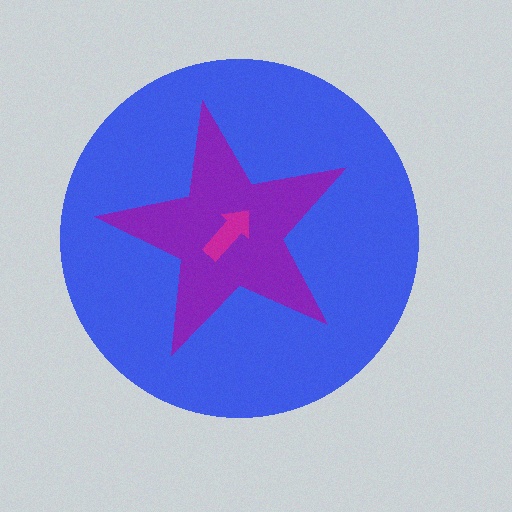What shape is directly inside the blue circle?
The purple star.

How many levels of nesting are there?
3.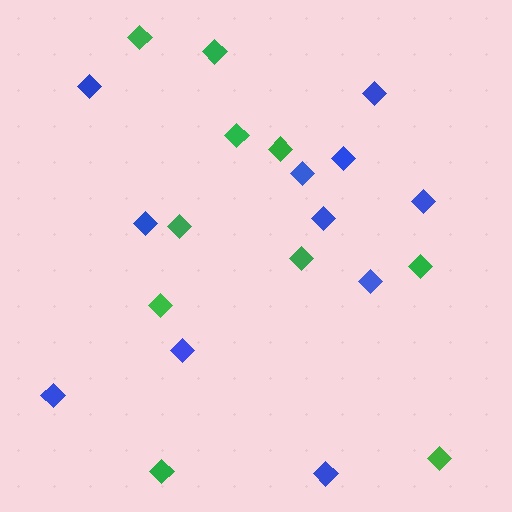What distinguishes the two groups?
There are 2 groups: one group of blue diamonds (11) and one group of green diamonds (10).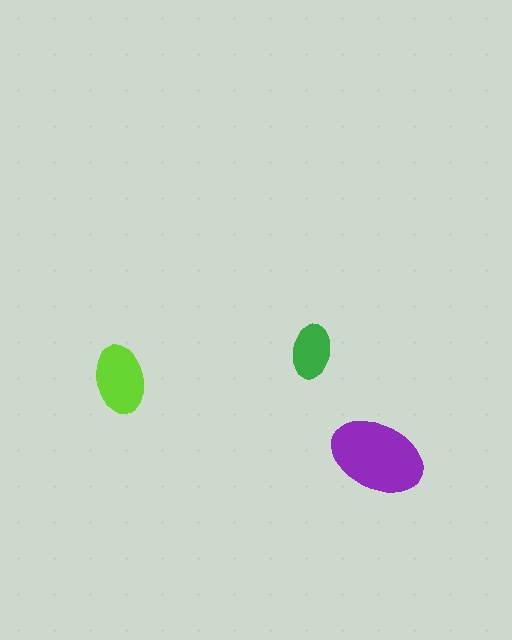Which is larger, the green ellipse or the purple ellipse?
The purple one.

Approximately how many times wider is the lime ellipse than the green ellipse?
About 1.5 times wider.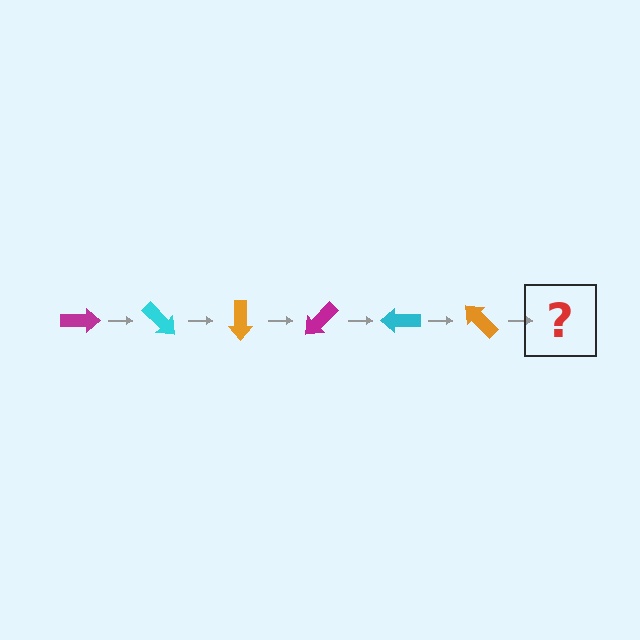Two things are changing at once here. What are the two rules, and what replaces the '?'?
The two rules are that it rotates 45 degrees each step and the color cycles through magenta, cyan, and orange. The '?' should be a magenta arrow, rotated 270 degrees from the start.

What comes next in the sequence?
The next element should be a magenta arrow, rotated 270 degrees from the start.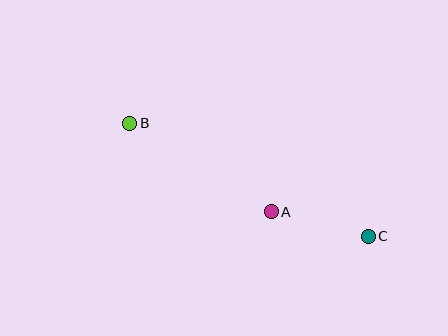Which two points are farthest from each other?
Points B and C are farthest from each other.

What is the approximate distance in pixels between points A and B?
The distance between A and B is approximately 167 pixels.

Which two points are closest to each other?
Points A and C are closest to each other.